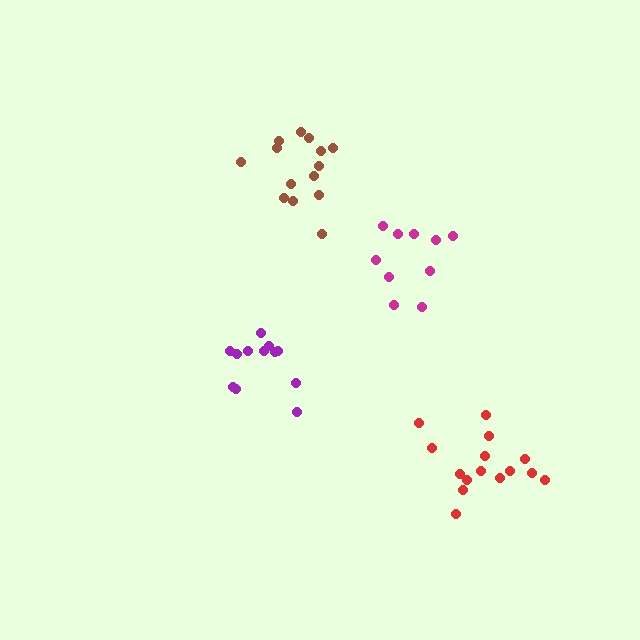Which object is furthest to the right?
The red cluster is rightmost.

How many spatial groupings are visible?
There are 4 spatial groupings.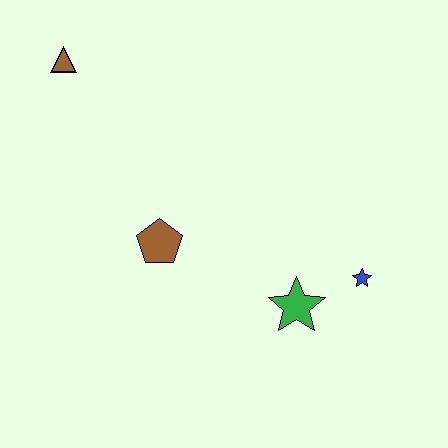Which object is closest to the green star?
The blue star is closest to the green star.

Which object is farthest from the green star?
The brown triangle is farthest from the green star.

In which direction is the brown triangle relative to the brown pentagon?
The brown triangle is above the brown pentagon.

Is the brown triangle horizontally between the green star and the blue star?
No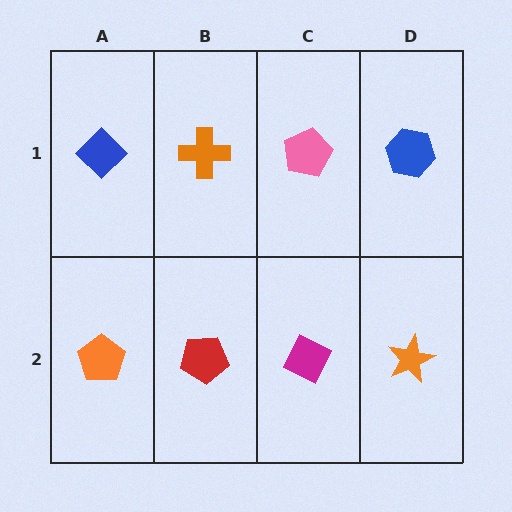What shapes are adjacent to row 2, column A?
A blue diamond (row 1, column A), a red pentagon (row 2, column B).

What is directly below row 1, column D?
An orange star.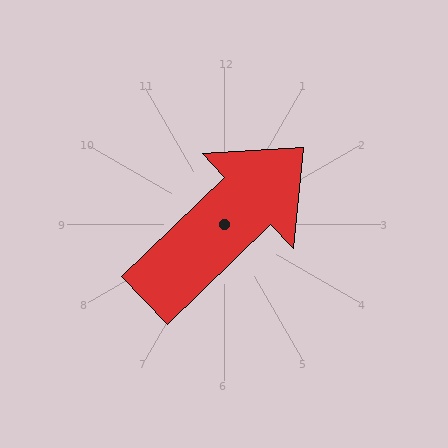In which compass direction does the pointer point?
Northeast.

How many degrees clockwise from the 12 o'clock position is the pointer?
Approximately 46 degrees.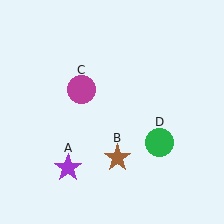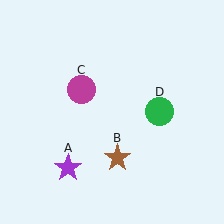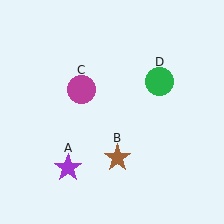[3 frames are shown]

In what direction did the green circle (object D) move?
The green circle (object D) moved up.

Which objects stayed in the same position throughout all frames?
Purple star (object A) and brown star (object B) and magenta circle (object C) remained stationary.